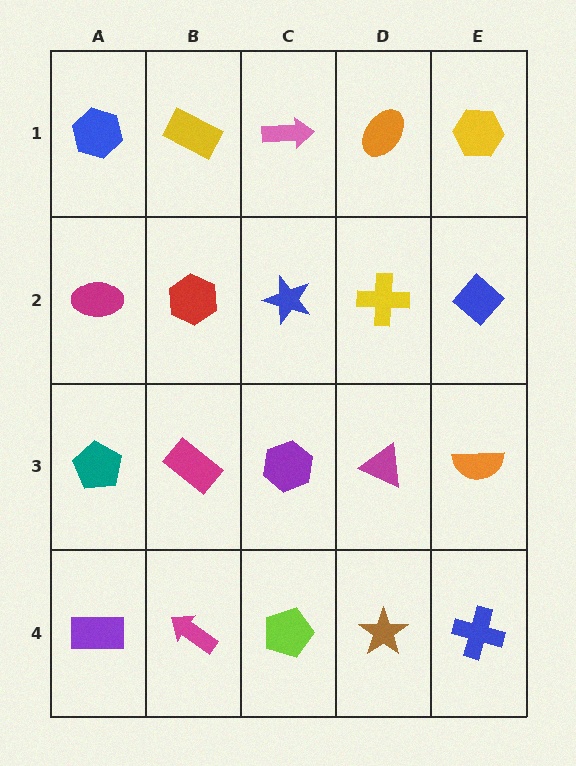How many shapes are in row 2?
5 shapes.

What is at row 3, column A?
A teal pentagon.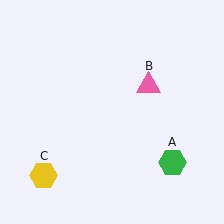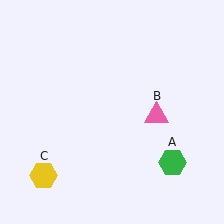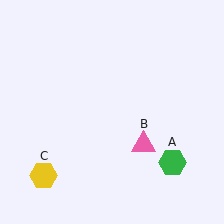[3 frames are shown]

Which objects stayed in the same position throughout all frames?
Green hexagon (object A) and yellow hexagon (object C) remained stationary.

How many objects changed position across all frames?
1 object changed position: pink triangle (object B).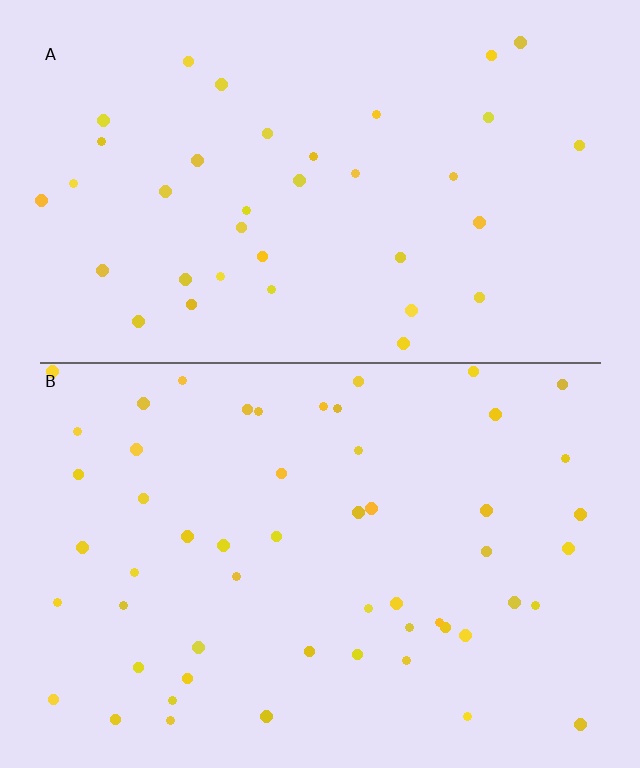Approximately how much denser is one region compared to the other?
Approximately 1.5× — region B over region A.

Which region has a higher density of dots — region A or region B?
B (the bottom).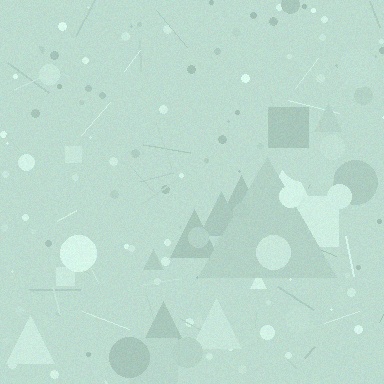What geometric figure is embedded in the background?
A triangle is embedded in the background.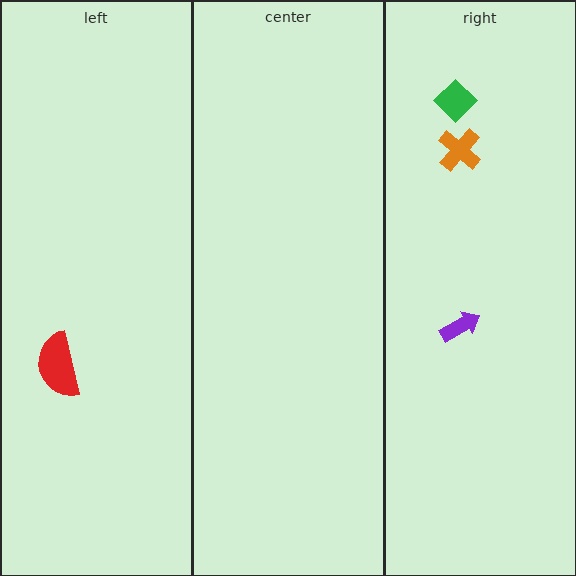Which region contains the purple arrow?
The right region.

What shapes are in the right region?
The orange cross, the green diamond, the purple arrow.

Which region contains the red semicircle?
The left region.